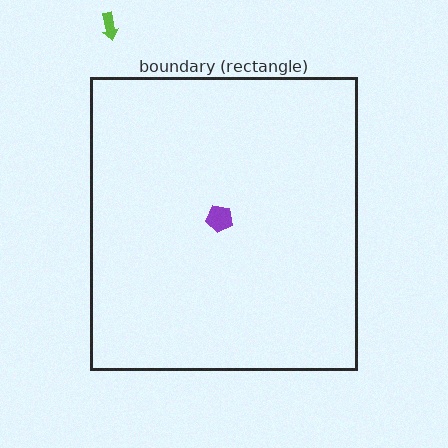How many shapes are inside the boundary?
1 inside, 1 outside.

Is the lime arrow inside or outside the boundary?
Outside.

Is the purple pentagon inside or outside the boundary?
Inside.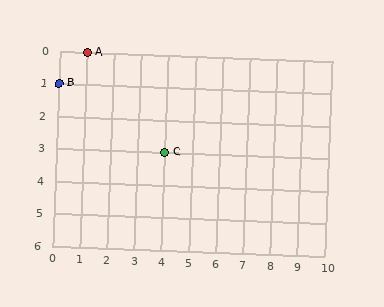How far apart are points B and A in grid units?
Points B and A are 1 column and 1 row apart (about 1.4 grid units diagonally).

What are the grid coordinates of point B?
Point B is at grid coordinates (0, 1).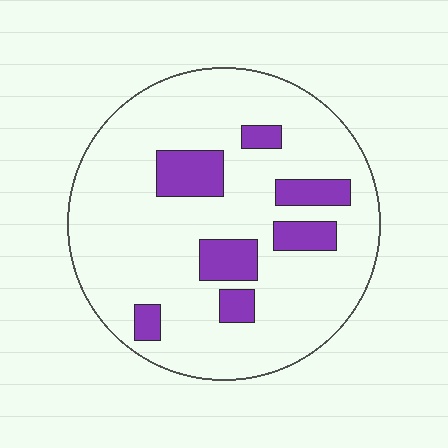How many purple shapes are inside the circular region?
7.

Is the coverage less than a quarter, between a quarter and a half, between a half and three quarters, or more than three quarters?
Less than a quarter.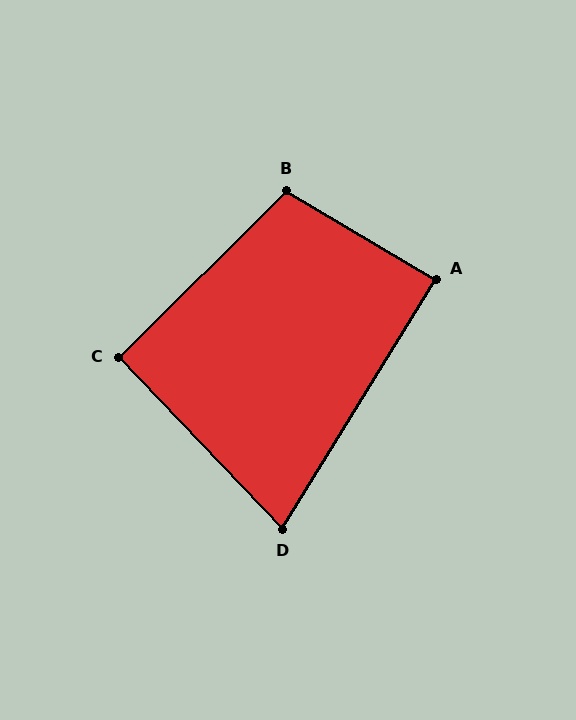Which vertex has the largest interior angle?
B, at approximately 105 degrees.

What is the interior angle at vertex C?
Approximately 91 degrees (approximately right).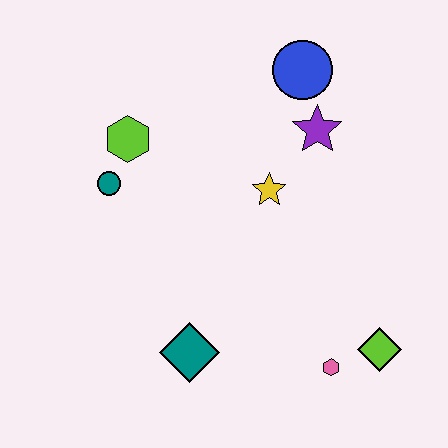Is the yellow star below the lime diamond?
No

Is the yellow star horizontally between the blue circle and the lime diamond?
No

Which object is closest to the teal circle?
The lime hexagon is closest to the teal circle.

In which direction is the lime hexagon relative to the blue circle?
The lime hexagon is to the left of the blue circle.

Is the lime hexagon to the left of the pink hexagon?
Yes